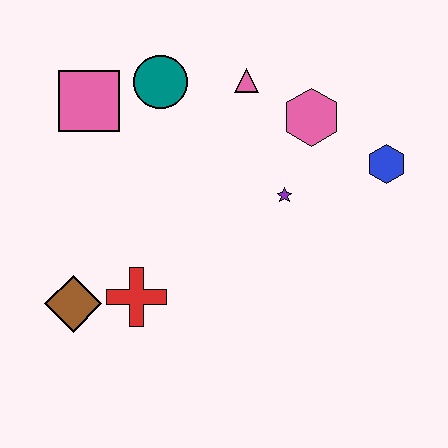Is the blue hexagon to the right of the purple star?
Yes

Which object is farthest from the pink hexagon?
The brown diamond is farthest from the pink hexagon.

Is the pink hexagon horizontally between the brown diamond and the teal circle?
No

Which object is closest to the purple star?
The pink hexagon is closest to the purple star.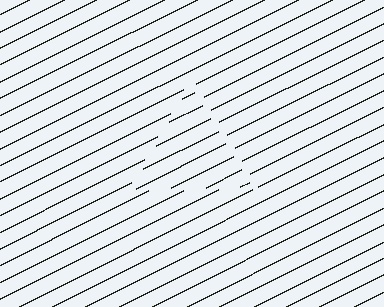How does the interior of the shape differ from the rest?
The interior of the shape contains the same grating, shifted by half a period — the contour is defined by the phase discontinuity where line-ends from the inner and outer gratings abut.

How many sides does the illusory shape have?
3 sides — the line-ends trace a triangle.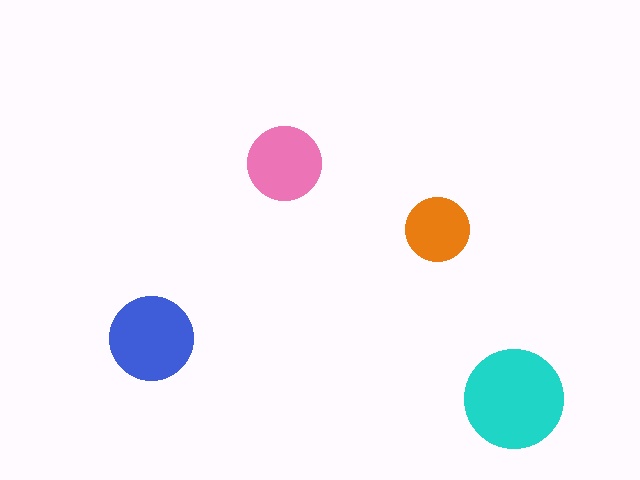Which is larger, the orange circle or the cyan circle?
The cyan one.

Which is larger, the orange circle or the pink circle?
The pink one.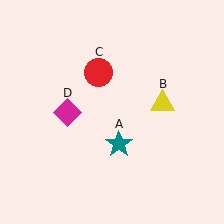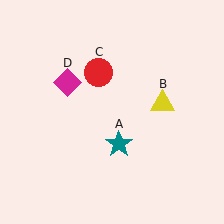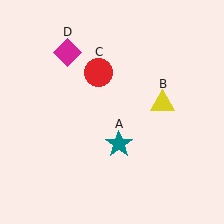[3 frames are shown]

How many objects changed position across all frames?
1 object changed position: magenta diamond (object D).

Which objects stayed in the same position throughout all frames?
Teal star (object A) and yellow triangle (object B) and red circle (object C) remained stationary.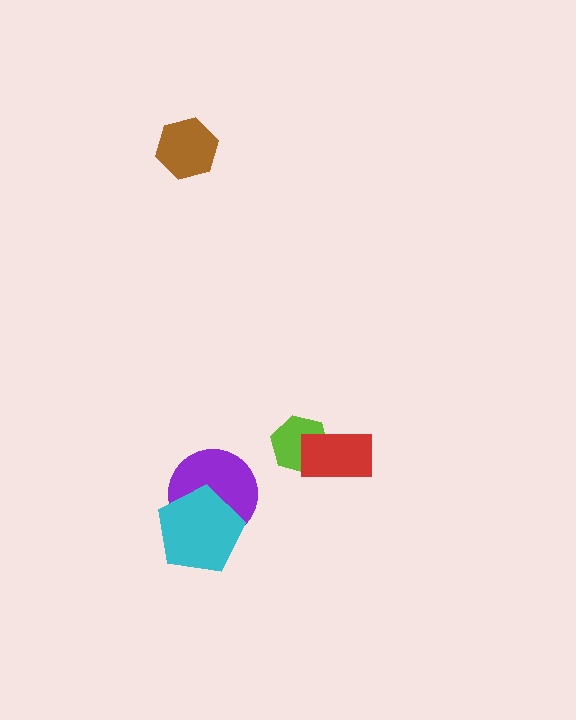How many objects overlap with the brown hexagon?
0 objects overlap with the brown hexagon.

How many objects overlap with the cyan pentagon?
1 object overlaps with the cyan pentagon.